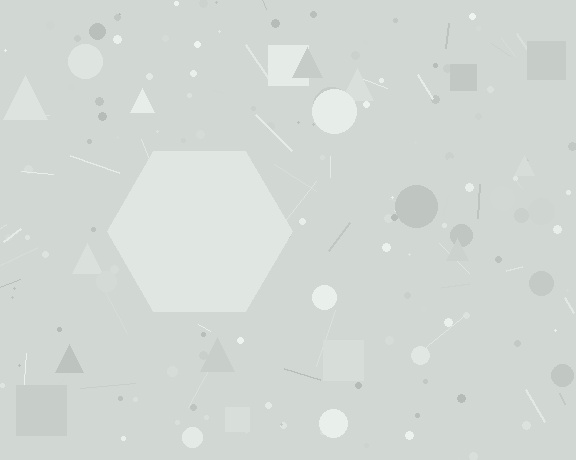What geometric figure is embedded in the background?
A hexagon is embedded in the background.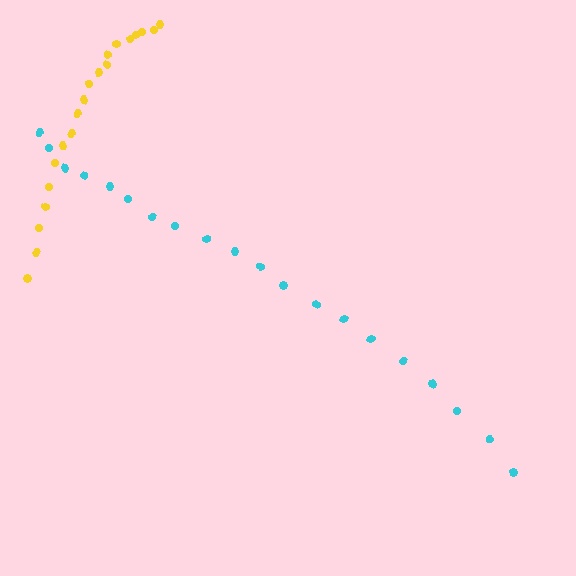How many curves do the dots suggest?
There are 2 distinct paths.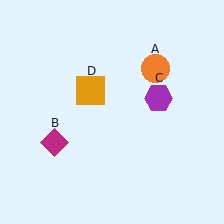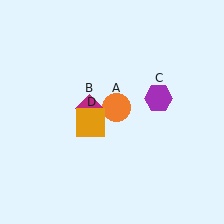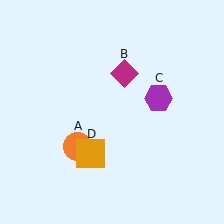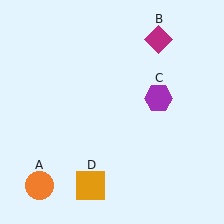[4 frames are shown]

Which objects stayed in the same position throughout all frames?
Purple hexagon (object C) remained stationary.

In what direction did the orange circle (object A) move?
The orange circle (object A) moved down and to the left.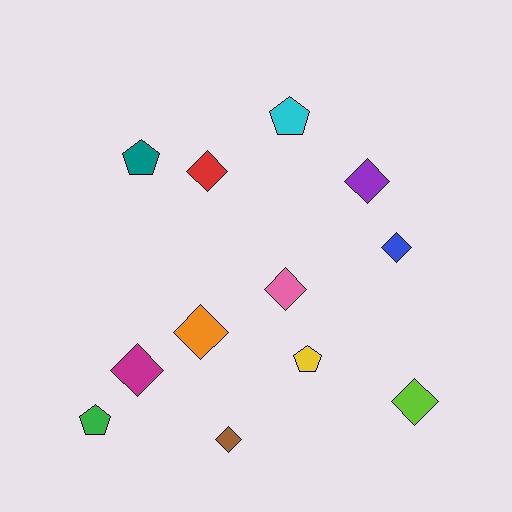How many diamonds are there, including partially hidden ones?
There are 8 diamonds.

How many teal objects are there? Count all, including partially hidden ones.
There is 1 teal object.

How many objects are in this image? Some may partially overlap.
There are 12 objects.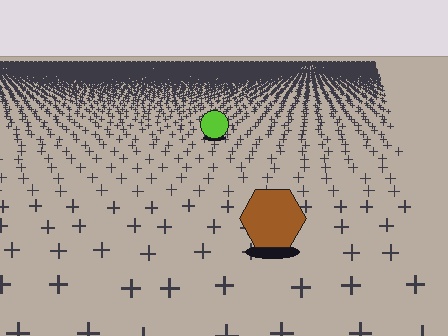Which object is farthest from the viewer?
The lime circle is farthest from the viewer. It appears smaller and the ground texture around it is denser.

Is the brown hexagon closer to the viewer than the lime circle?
Yes. The brown hexagon is closer — you can tell from the texture gradient: the ground texture is coarser near it.